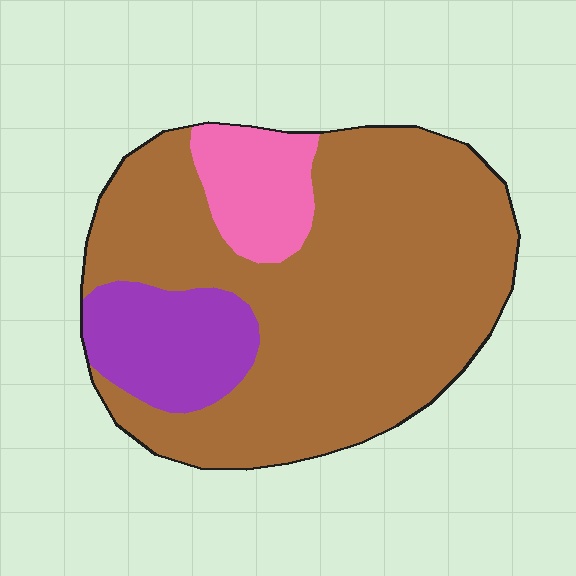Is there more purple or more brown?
Brown.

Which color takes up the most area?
Brown, at roughly 75%.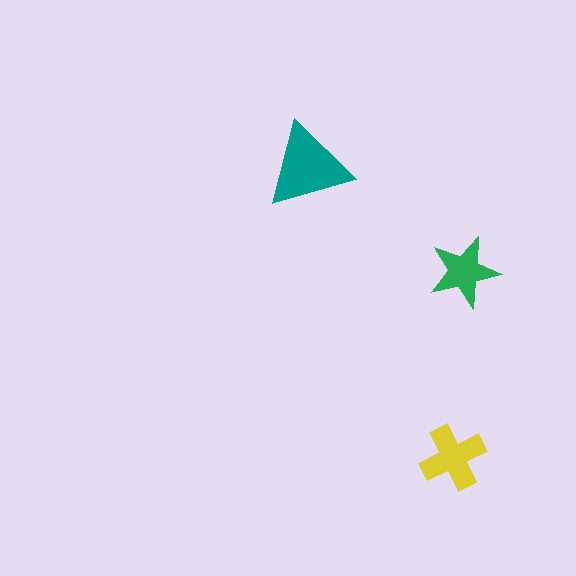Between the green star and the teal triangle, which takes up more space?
The teal triangle.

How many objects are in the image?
There are 3 objects in the image.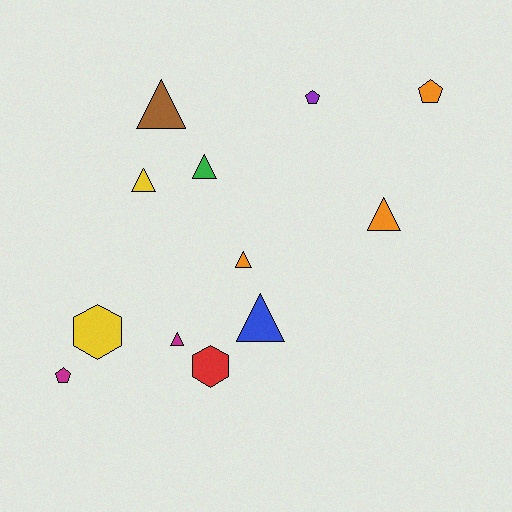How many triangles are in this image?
There are 7 triangles.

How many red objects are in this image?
There is 1 red object.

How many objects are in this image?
There are 12 objects.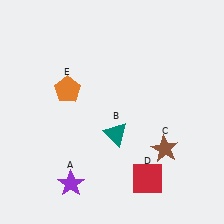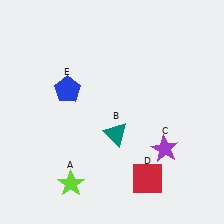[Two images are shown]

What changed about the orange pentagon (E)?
In Image 1, E is orange. In Image 2, it changed to blue.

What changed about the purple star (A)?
In Image 1, A is purple. In Image 2, it changed to lime.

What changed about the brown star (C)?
In Image 1, C is brown. In Image 2, it changed to purple.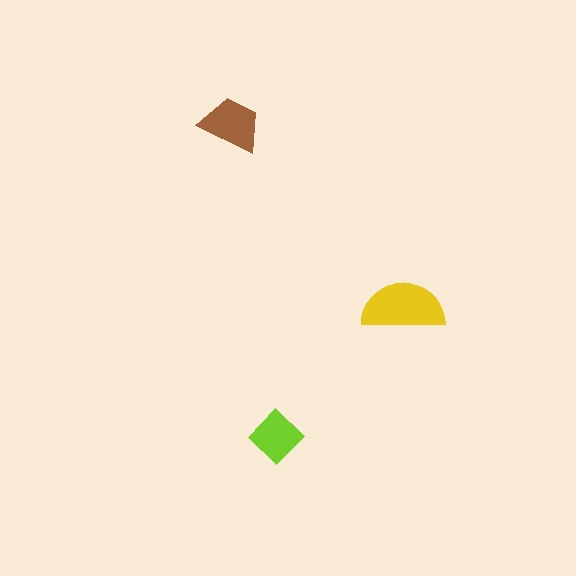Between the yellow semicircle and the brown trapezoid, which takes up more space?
The yellow semicircle.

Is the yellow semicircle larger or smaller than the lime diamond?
Larger.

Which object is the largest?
The yellow semicircle.